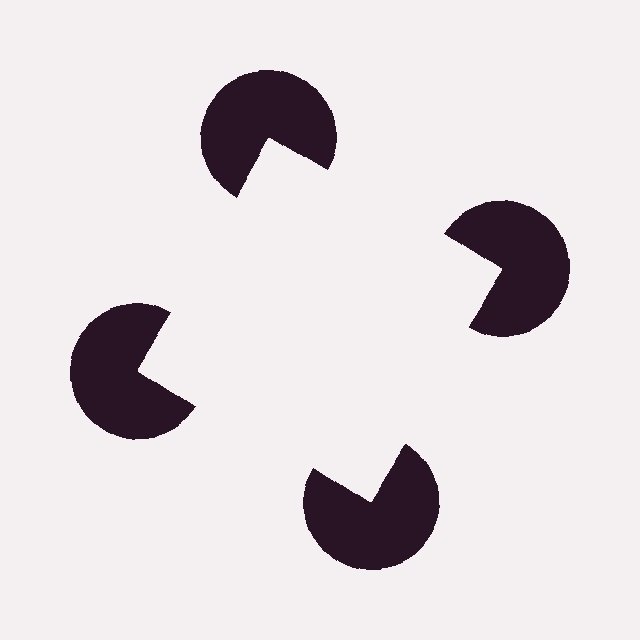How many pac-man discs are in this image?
There are 4 — one at each vertex of the illusory square.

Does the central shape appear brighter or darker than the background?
It typically appears slightly brighter than the background, even though no actual brightness change is drawn.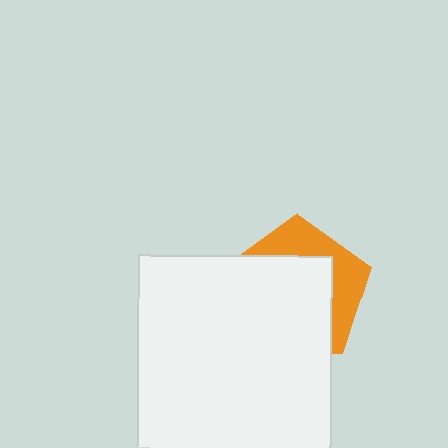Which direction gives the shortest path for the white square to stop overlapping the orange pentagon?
Moving toward the lower-left gives the shortest separation.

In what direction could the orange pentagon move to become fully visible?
The orange pentagon could move toward the upper-right. That would shift it out from behind the white square entirely.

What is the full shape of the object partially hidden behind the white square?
The partially hidden object is an orange pentagon.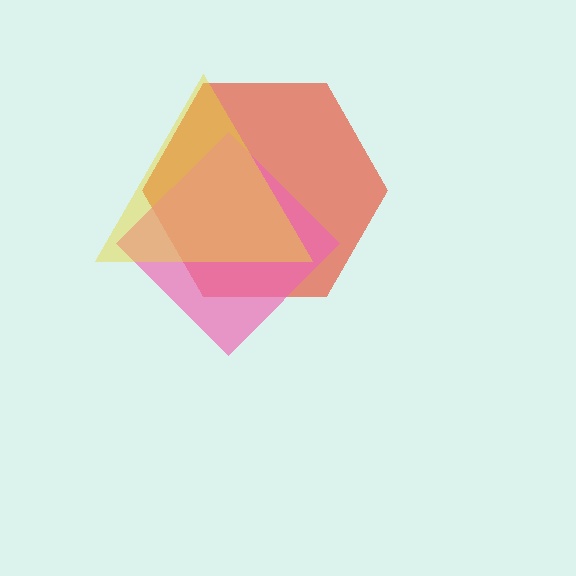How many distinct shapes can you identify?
There are 3 distinct shapes: a red hexagon, a pink diamond, a yellow triangle.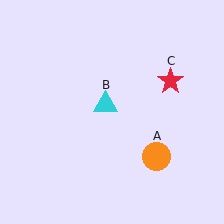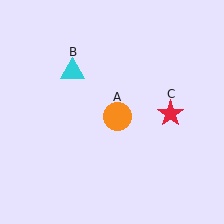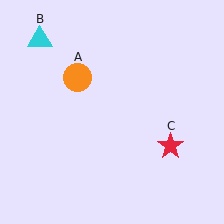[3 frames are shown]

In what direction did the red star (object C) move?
The red star (object C) moved down.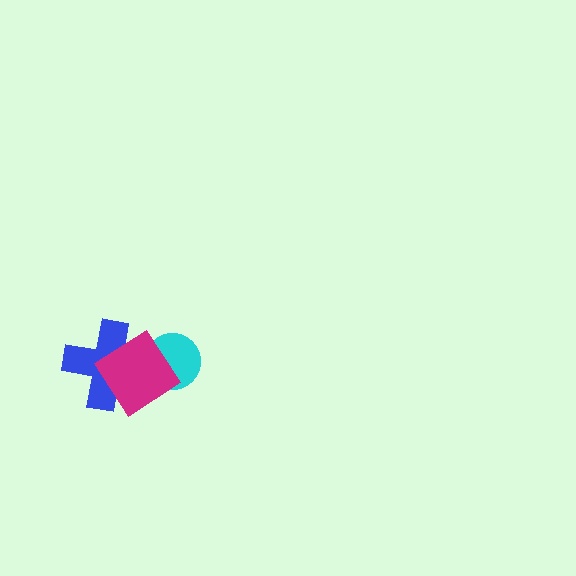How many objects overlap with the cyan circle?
2 objects overlap with the cyan circle.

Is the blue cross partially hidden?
Yes, it is partially covered by another shape.